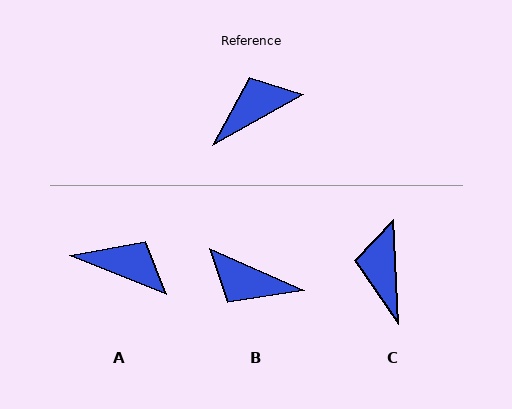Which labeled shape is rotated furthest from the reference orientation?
B, about 127 degrees away.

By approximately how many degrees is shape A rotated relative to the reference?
Approximately 51 degrees clockwise.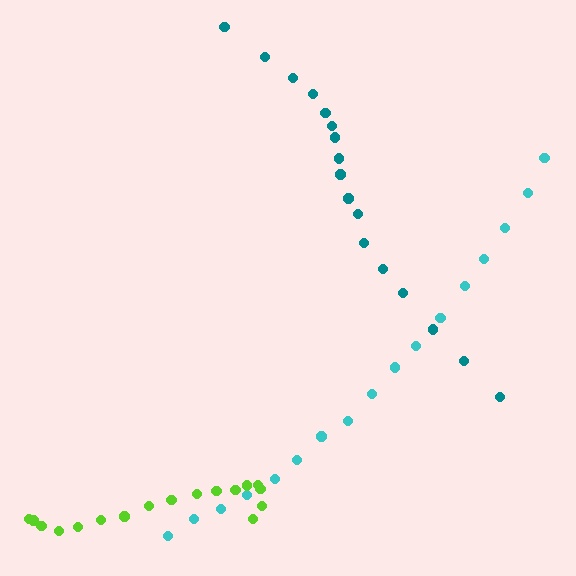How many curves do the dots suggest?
There are 3 distinct paths.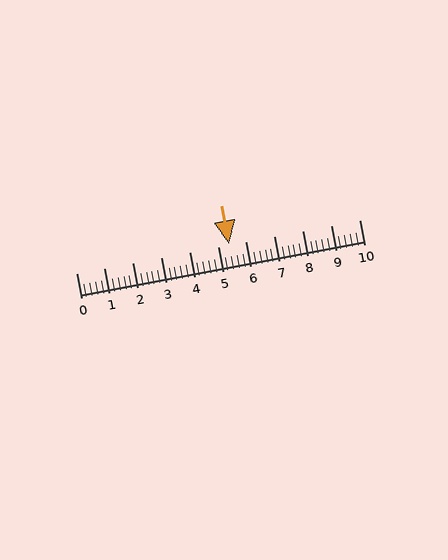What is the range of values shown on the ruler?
The ruler shows values from 0 to 10.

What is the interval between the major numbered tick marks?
The major tick marks are spaced 1 units apart.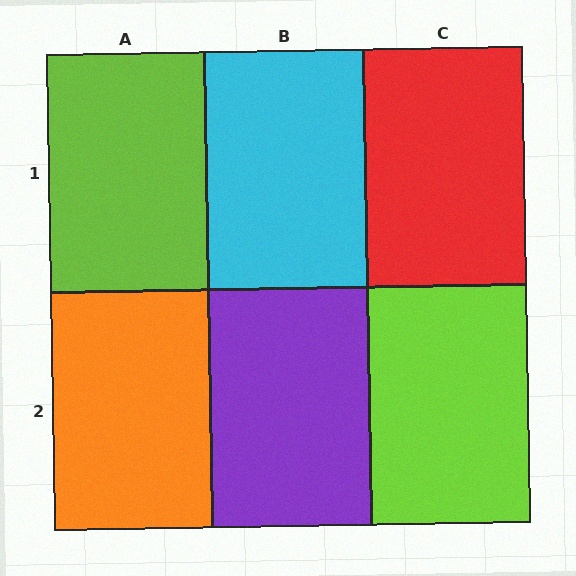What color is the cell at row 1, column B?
Cyan.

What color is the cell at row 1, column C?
Red.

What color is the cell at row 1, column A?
Lime.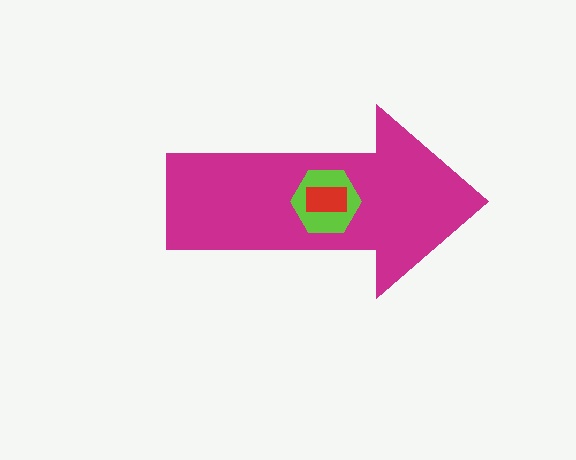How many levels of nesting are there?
3.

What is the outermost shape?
The magenta arrow.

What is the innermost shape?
The red rectangle.